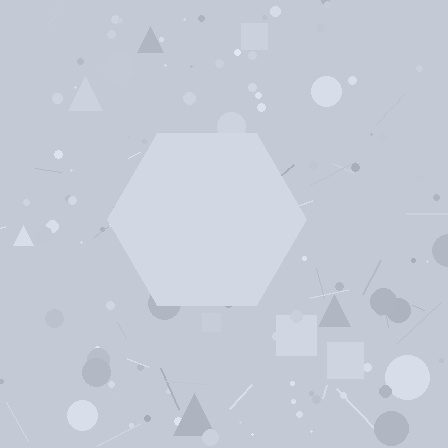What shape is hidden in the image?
A hexagon is hidden in the image.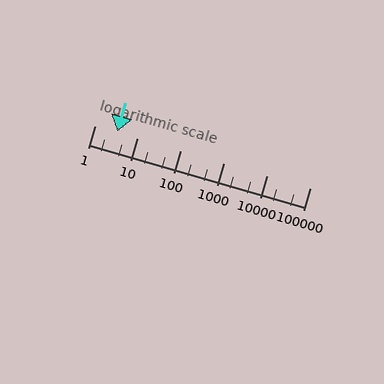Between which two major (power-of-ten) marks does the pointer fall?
The pointer is between 1 and 10.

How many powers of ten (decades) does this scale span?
The scale spans 5 decades, from 1 to 100000.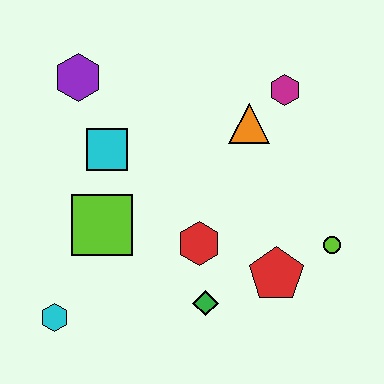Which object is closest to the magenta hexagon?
The orange triangle is closest to the magenta hexagon.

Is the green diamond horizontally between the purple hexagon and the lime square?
No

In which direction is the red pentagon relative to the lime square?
The red pentagon is to the right of the lime square.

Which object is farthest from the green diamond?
The purple hexagon is farthest from the green diamond.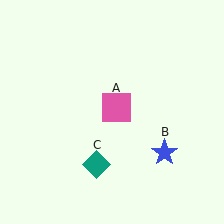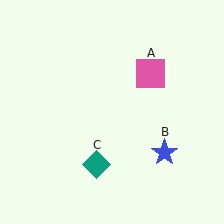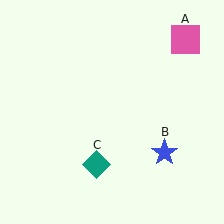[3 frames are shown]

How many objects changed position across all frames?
1 object changed position: pink square (object A).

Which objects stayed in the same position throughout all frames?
Blue star (object B) and teal diamond (object C) remained stationary.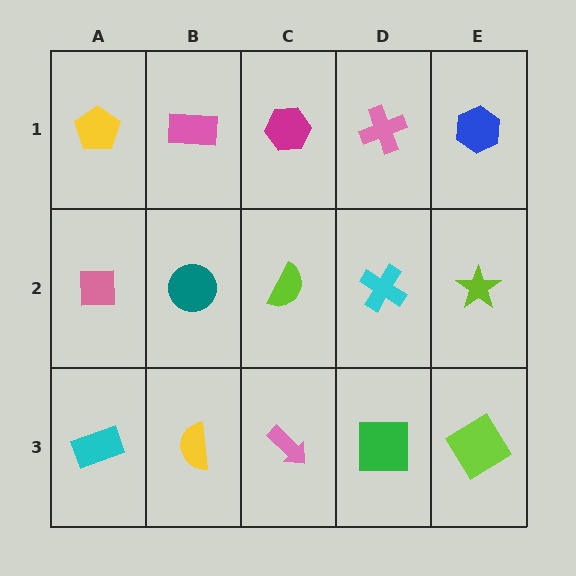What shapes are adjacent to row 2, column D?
A pink cross (row 1, column D), a green square (row 3, column D), a lime semicircle (row 2, column C), a lime star (row 2, column E).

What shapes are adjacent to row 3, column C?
A lime semicircle (row 2, column C), a yellow semicircle (row 3, column B), a green square (row 3, column D).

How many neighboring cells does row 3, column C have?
3.